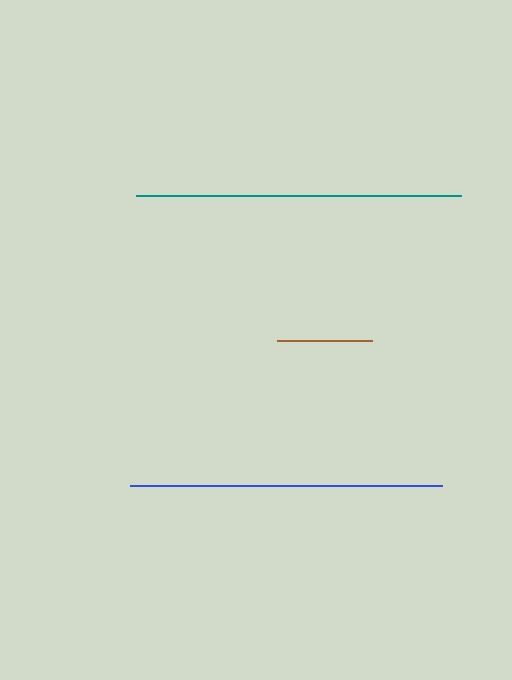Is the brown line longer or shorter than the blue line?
The blue line is longer than the brown line.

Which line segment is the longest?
The teal line is the longest at approximately 325 pixels.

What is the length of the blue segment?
The blue segment is approximately 312 pixels long.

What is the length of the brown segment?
The brown segment is approximately 95 pixels long.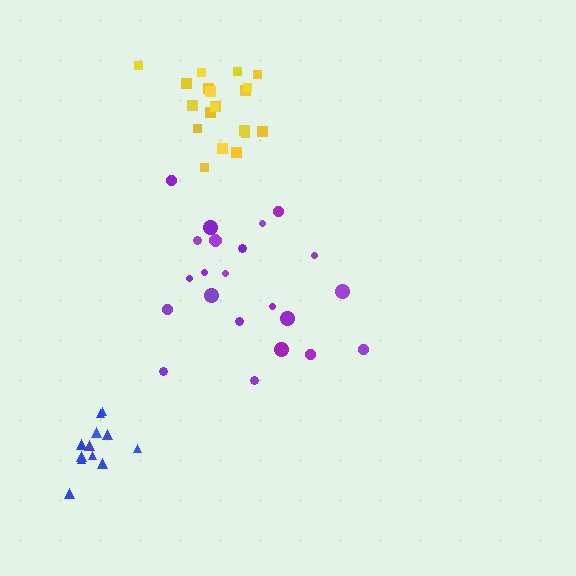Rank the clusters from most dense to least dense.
blue, yellow, purple.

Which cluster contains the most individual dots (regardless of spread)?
Purple (22).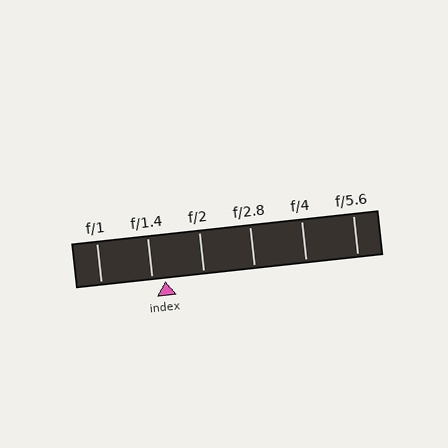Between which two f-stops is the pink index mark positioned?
The index mark is between f/1.4 and f/2.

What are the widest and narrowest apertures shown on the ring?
The widest aperture shown is f/1 and the narrowest is f/5.6.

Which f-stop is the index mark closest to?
The index mark is closest to f/1.4.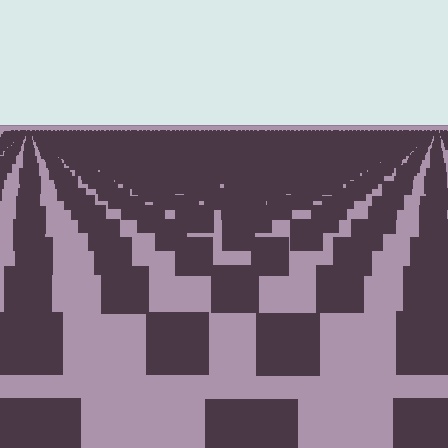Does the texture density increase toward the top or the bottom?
Density increases toward the top.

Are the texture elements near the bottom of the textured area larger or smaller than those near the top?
Larger. Near the bottom, elements are closer to the viewer and appear at a bigger on-screen size.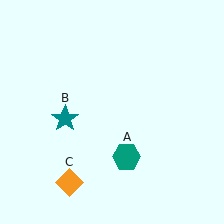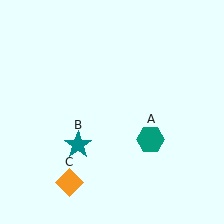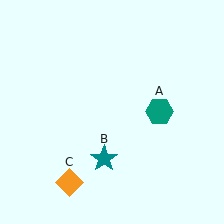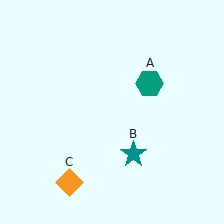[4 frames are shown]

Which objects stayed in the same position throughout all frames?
Orange diamond (object C) remained stationary.